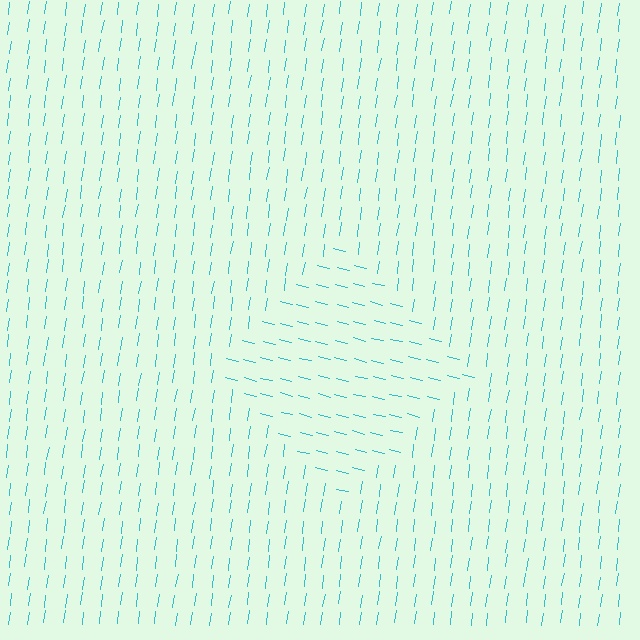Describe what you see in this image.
The image is filled with small cyan line segments. A diamond region in the image has lines oriented differently from the surrounding lines, creating a visible texture boundary.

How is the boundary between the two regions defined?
The boundary is defined purely by a change in line orientation (approximately 84 degrees difference). All lines are the same color and thickness.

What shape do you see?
I see a diamond.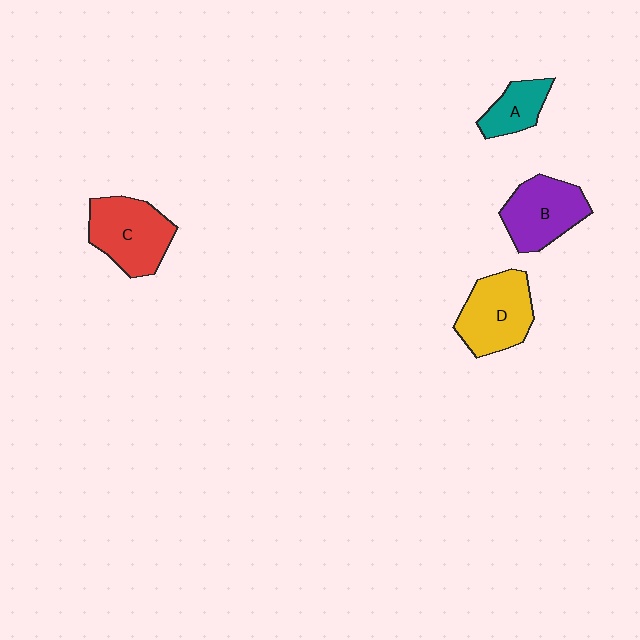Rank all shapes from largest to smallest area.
From largest to smallest: C (red), D (yellow), B (purple), A (teal).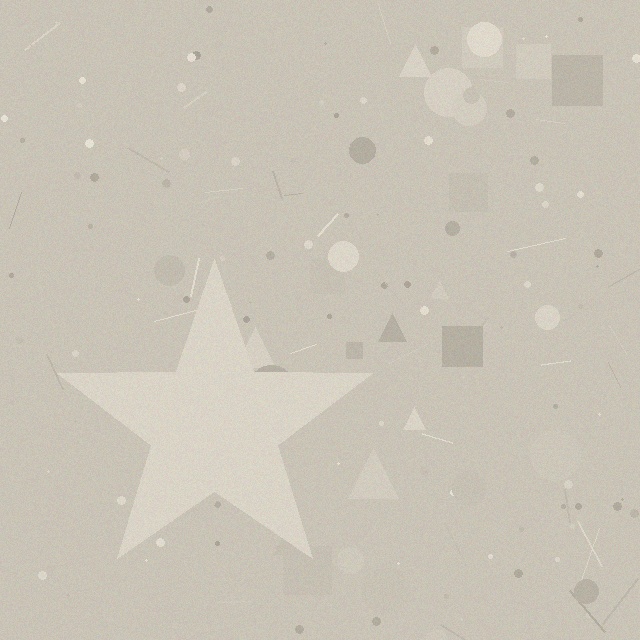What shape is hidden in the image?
A star is hidden in the image.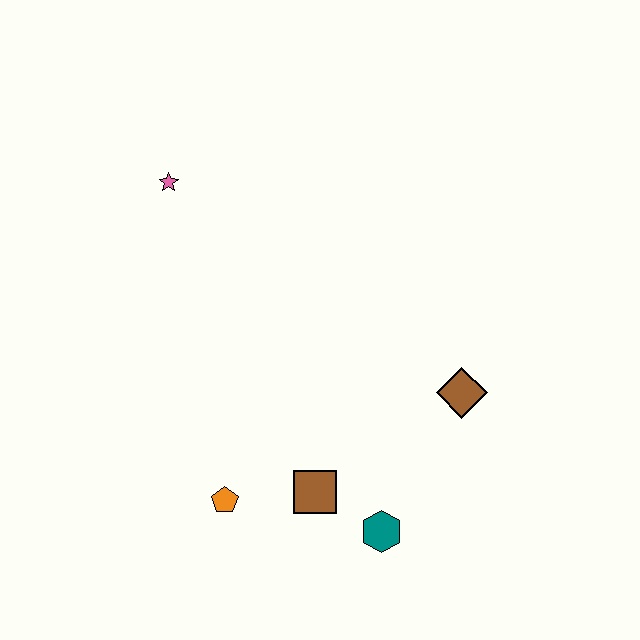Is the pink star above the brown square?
Yes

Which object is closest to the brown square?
The teal hexagon is closest to the brown square.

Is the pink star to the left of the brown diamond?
Yes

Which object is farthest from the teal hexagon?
The pink star is farthest from the teal hexagon.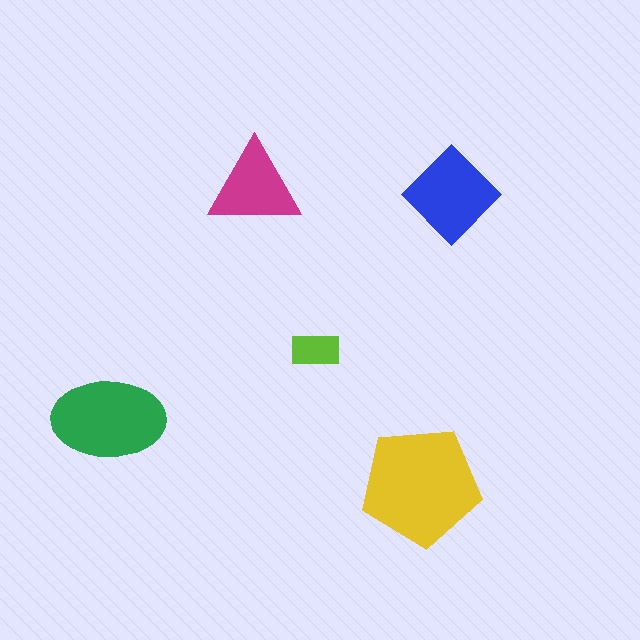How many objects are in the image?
There are 5 objects in the image.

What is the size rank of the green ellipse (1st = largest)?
2nd.